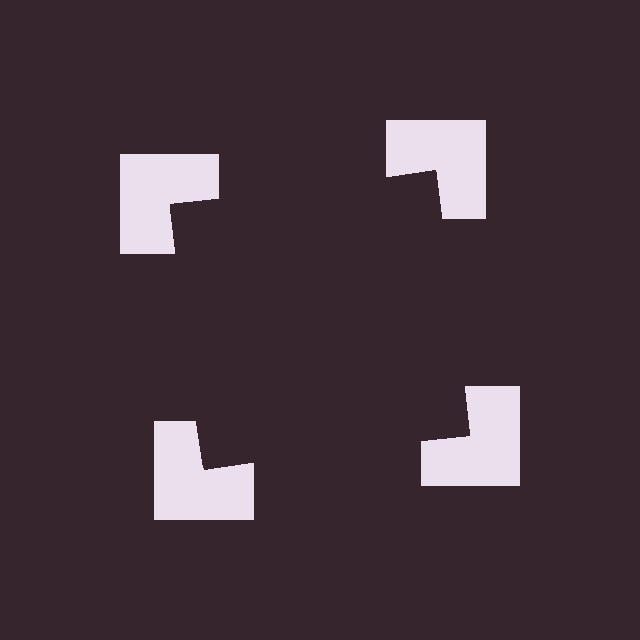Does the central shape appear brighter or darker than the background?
It typically appears slightly darker than the background, even though no actual brightness change is drawn.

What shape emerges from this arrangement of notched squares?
An illusory square — its edges are inferred from the aligned wedge cuts in the notched squares, not physically drawn.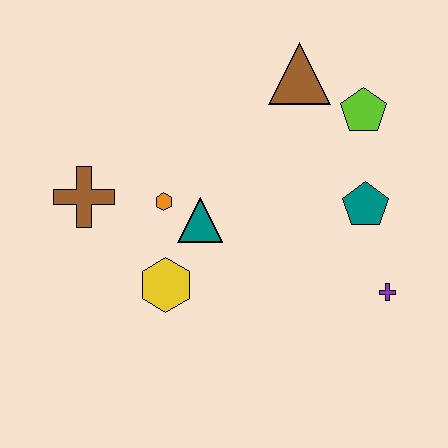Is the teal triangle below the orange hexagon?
Yes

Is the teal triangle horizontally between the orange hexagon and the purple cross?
Yes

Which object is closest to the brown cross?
The orange hexagon is closest to the brown cross.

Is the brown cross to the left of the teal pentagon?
Yes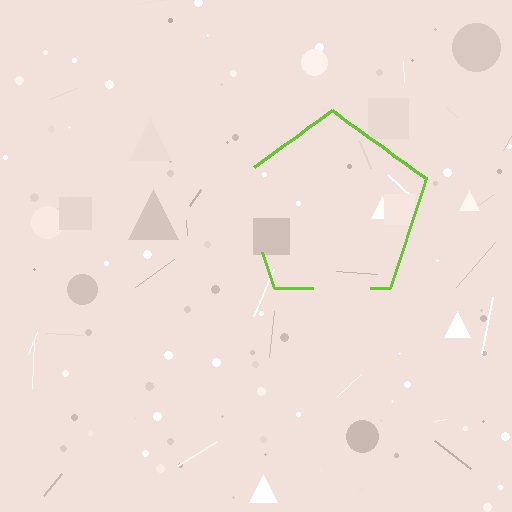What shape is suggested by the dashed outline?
The dashed outline suggests a pentagon.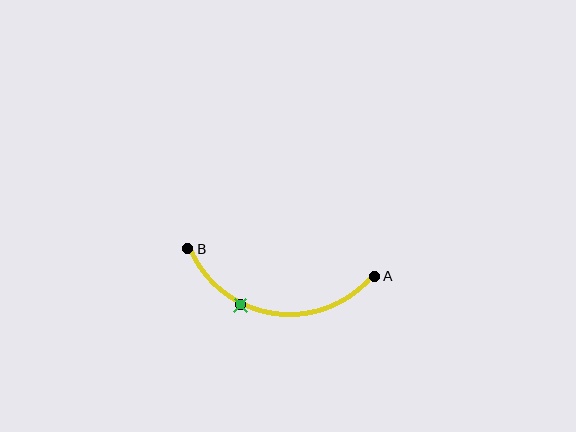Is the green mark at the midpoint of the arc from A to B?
No. The green mark lies on the arc but is closer to endpoint B. The arc midpoint would be at the point on the curve equidistant along the arc from both A and B.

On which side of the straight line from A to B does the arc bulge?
The arc bulges below the straight line connecting A and B.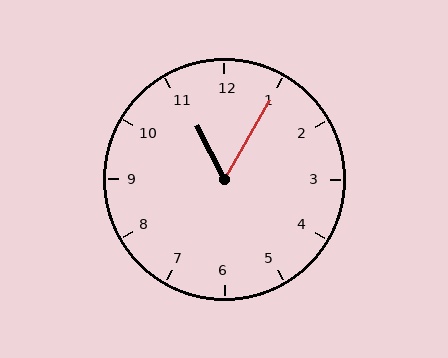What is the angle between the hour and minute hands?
Approximately 58 degrees.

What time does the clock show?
11:05.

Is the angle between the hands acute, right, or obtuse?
It is acute.